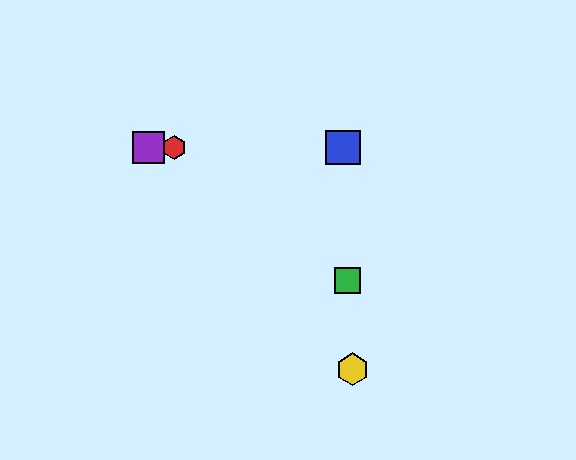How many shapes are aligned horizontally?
3 shapes (the red hexagon, the blue square, the purple square) are aligned horizontally.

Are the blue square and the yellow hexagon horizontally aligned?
No, the blue square is at y≈147 and the yellow hexagon is at y≈369.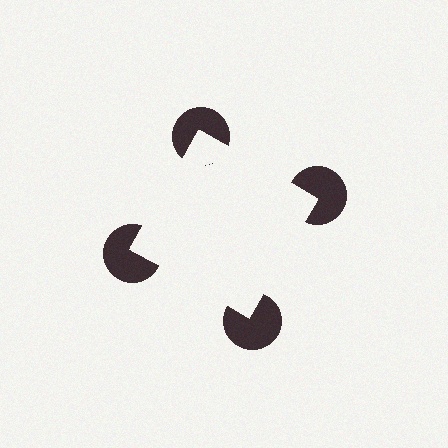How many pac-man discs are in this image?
There are 4 — one at each vertex of the illusory square.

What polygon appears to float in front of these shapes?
An illusory square — its edges are inferred from the aligned wedge cuts in the pac-man discs, not physically drawn.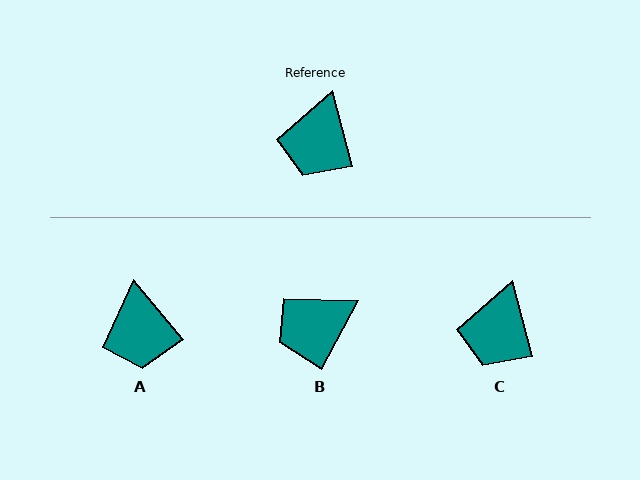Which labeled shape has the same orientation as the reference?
C.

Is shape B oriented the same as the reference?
No, it is off by about 42 degrees.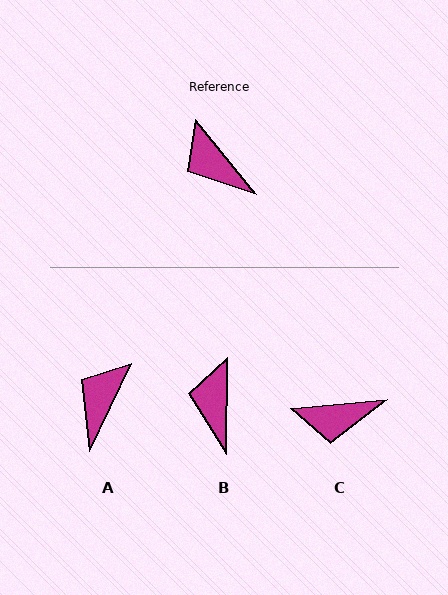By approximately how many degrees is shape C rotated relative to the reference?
Approximately 56 degrees counter-clockwise.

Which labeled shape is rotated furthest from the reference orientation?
A, about 65 degrees away.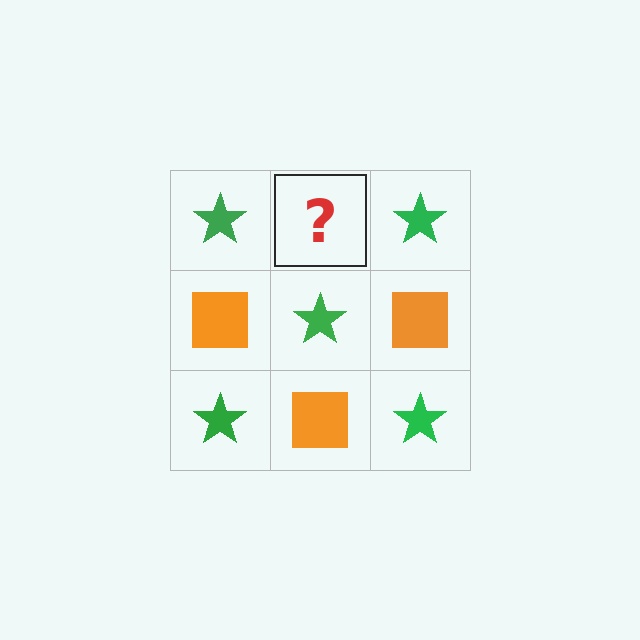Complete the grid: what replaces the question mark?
The question mark should be replaced with an orange square.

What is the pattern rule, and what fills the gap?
The rule is that it alternates green star and orange square in a checkerboard pattern. The gap should be filled with an orange square.